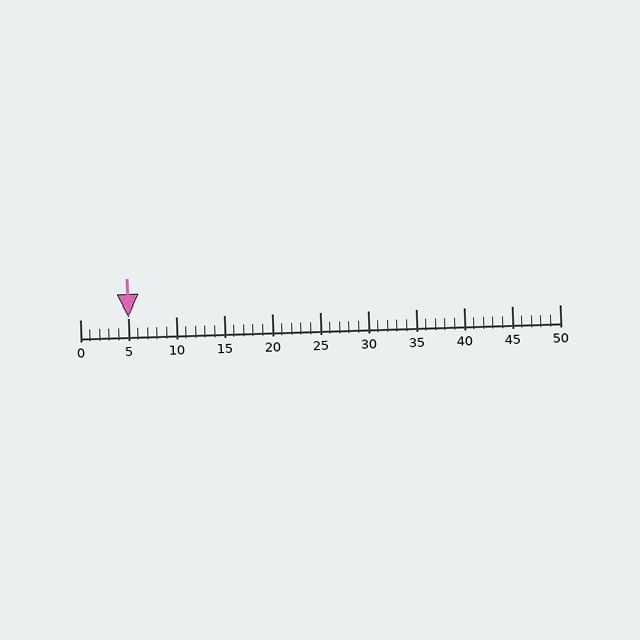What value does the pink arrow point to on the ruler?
The pink arrow points to approximately 5.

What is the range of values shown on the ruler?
The ruler shows values from 0 to 50.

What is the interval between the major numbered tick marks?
The major tick marks are spaced 5 units apart.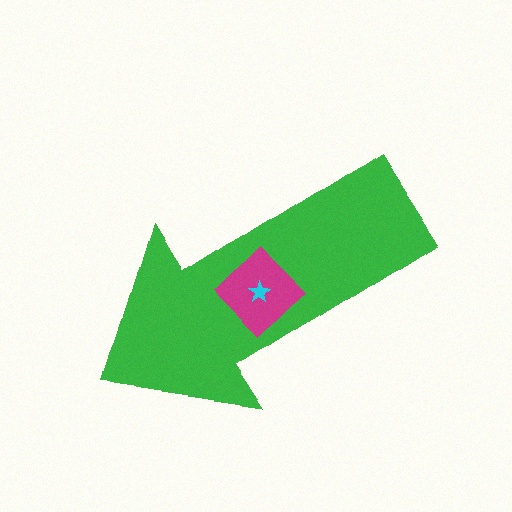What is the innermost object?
The cyan star.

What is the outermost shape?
The green arrow.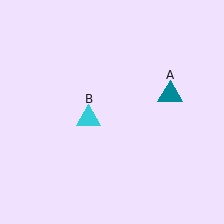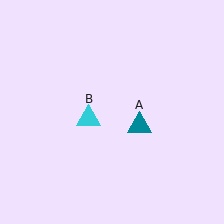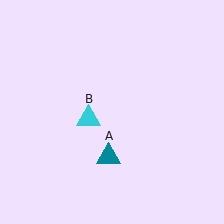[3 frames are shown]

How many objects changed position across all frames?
1 object changed position: teal triangle (object A).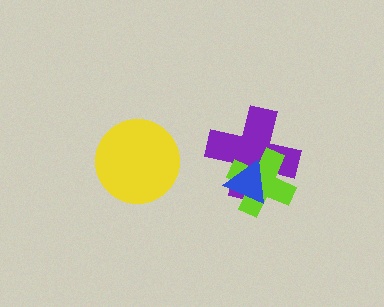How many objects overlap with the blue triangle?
2 objects overlap with the blue triangle.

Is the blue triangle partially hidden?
No, no other shape covers it.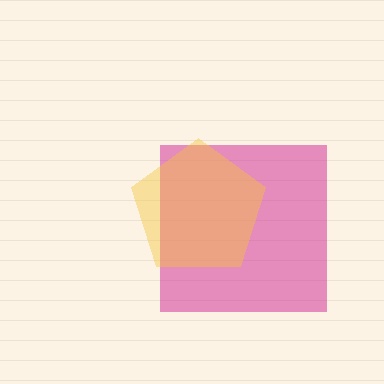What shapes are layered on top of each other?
The layered shapes are: a magenta square, a yellow pentagon.